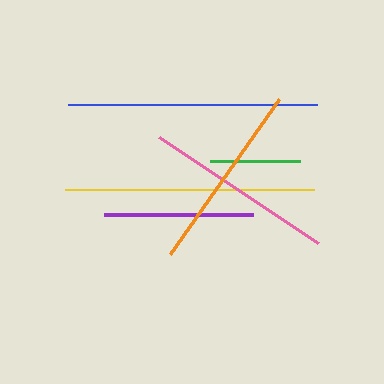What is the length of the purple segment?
The purple segment is approximately 149 pixels long.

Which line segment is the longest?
The yellow line is the longest at approximately 249 pixels.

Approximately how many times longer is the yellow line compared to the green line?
The yellow line is approximately 2.8 times the length of the green line.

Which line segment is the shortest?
The green line is the shortest at approximately 89 pixels.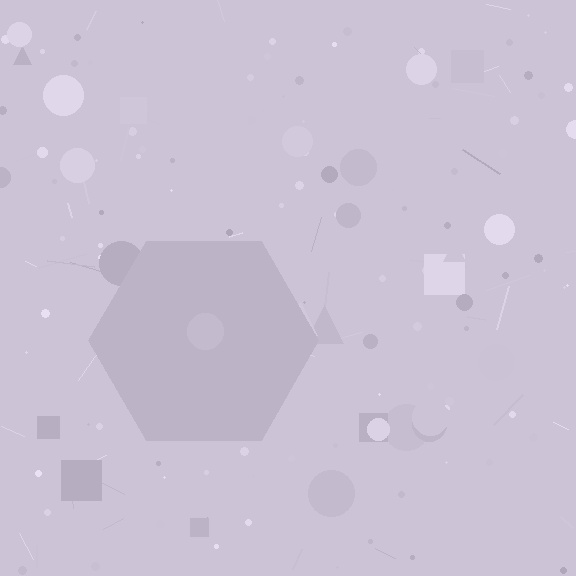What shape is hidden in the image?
A hexagon is hidden in the image.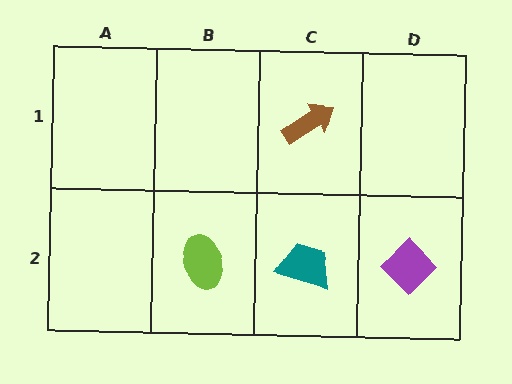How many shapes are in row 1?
1 shape.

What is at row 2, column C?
A teal trapezoid.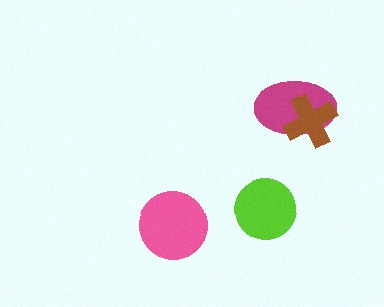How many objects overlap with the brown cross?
1 object overlaps with the brown cross.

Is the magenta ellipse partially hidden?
Yes, it is partially covered by another shape.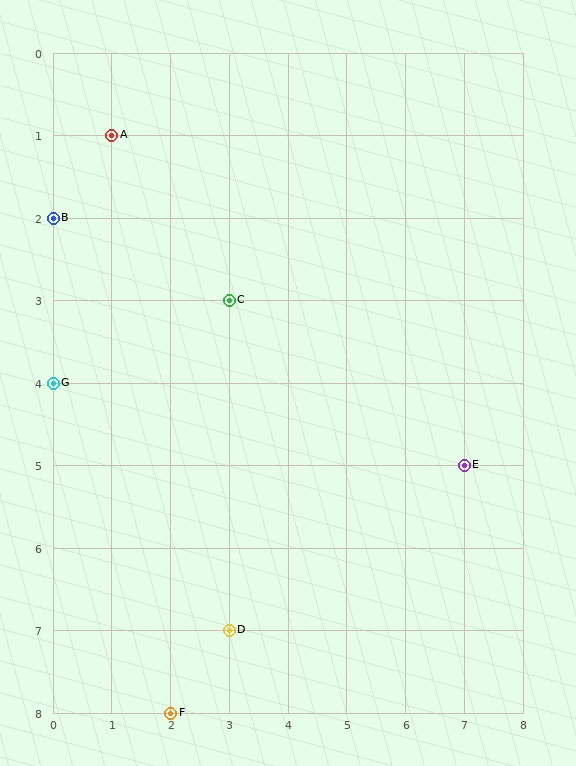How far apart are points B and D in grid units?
Points B and D are 3 columns and 5 rows apart (about 5.8 grid units diagonally).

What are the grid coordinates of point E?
Point E is at grid coordinates (7, 5).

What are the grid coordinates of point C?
Point C is at grid coordinates (3, 3).